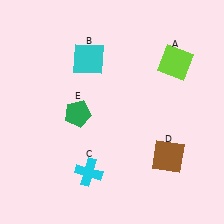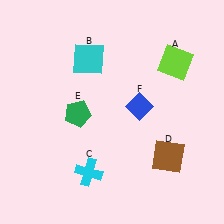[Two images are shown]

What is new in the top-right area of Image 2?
A blue diamond (F) was added in the top-right area of Image 2.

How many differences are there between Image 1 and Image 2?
There is 1 difference between the two images.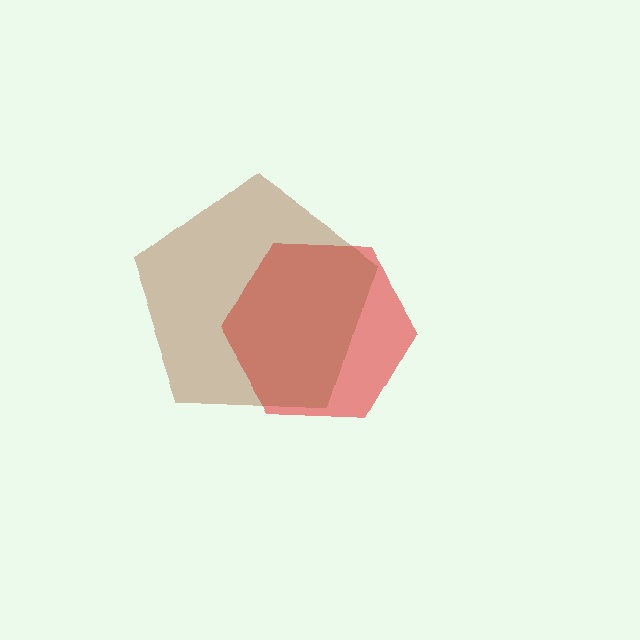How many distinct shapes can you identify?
There are 2 distinct shapes: a red hexagon, a brown pentagon.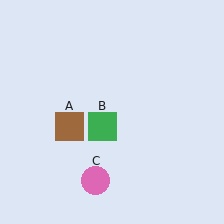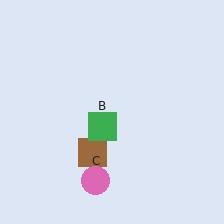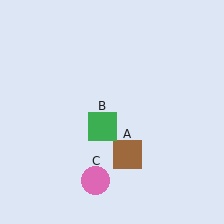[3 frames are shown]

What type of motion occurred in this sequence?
The brown square (object A) rotated counterclockwise around the center of the scene.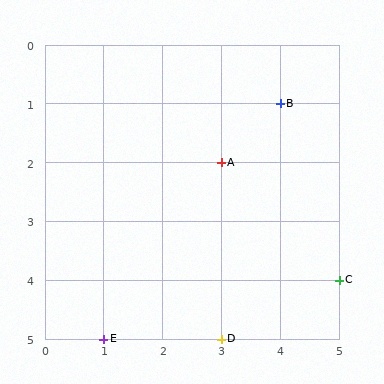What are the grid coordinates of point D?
Point D is at grid coordinates (3, 5).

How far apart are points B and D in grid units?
Points B and D are 1 column and 4 rows apart (about 4.1 grid units diagonally).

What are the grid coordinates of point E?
Point E is at grid coordinates (1, 5).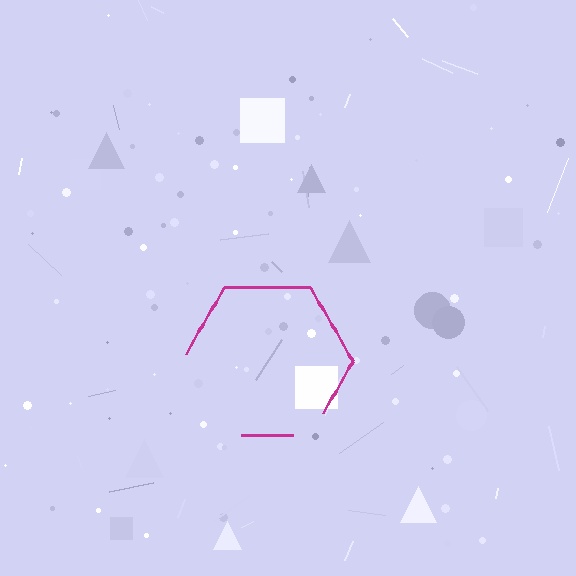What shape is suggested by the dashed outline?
The dashed outline suggests a hexagon.